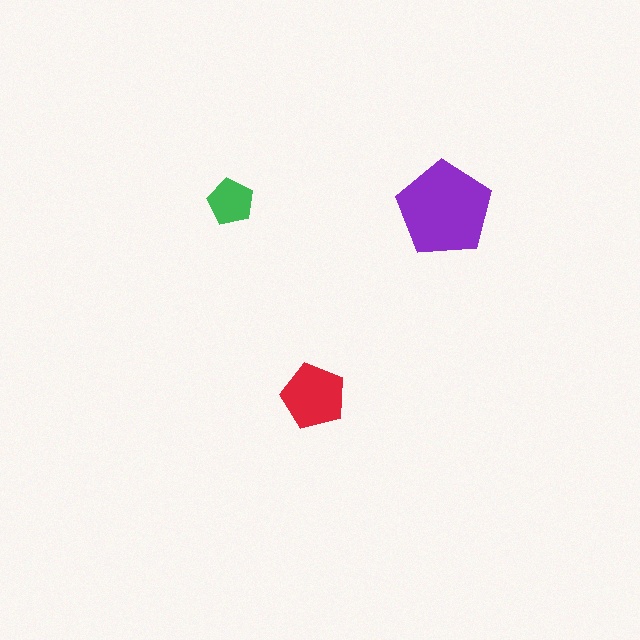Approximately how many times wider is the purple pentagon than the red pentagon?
About 1.5 times wider.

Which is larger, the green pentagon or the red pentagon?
The red one.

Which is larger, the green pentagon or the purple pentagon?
The purple one.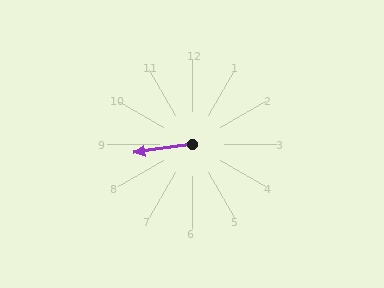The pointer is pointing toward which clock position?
Roughly 9 o'clock.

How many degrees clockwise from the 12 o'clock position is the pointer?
Approximately 262 degrees.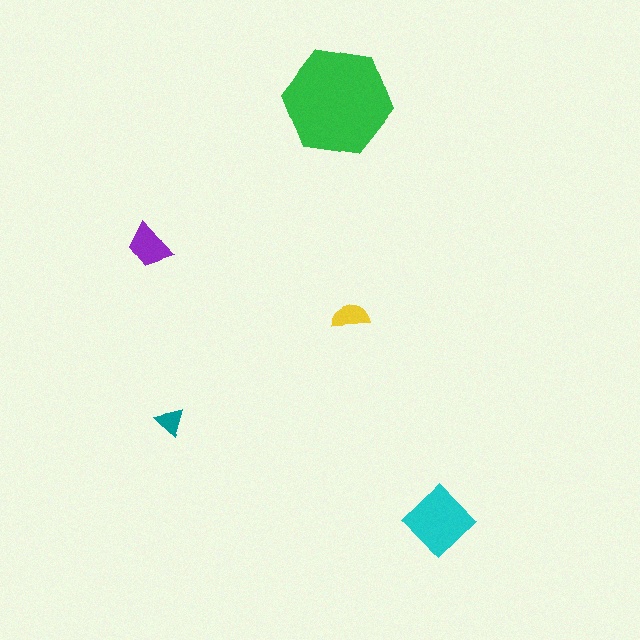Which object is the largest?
The green hexagon.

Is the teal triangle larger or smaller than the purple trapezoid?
Smaller.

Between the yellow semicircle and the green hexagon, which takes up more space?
The green hexagon.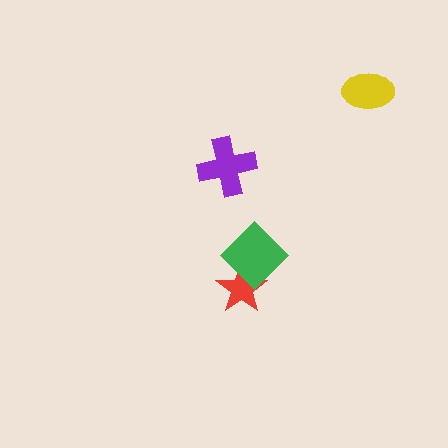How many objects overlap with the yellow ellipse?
0 objects overlap with the yellow ellipse.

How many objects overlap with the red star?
1 object overlaps with the red star.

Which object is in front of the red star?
The green diamond is in front of the red star.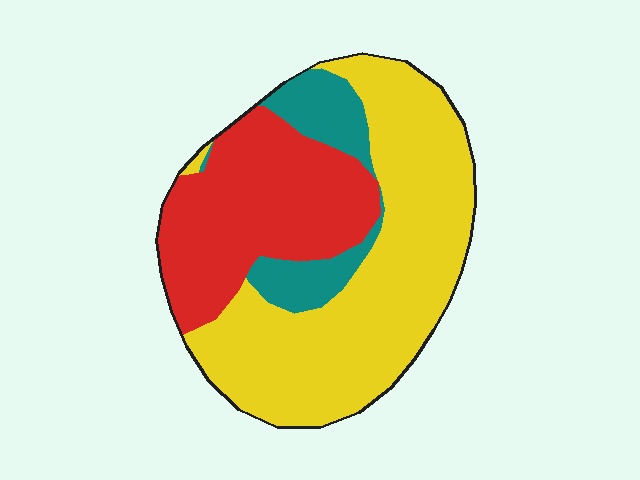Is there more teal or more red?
Red.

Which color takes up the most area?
Yellow, at roughly 55%.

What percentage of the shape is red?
Red covers 33% of the shape.